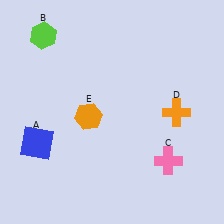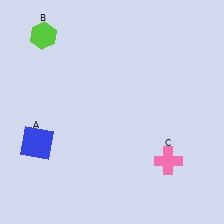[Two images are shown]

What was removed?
The orange hexagon (E), the orange cross (D) were removed in Image 2.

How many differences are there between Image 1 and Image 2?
There are 2 differences between the two images.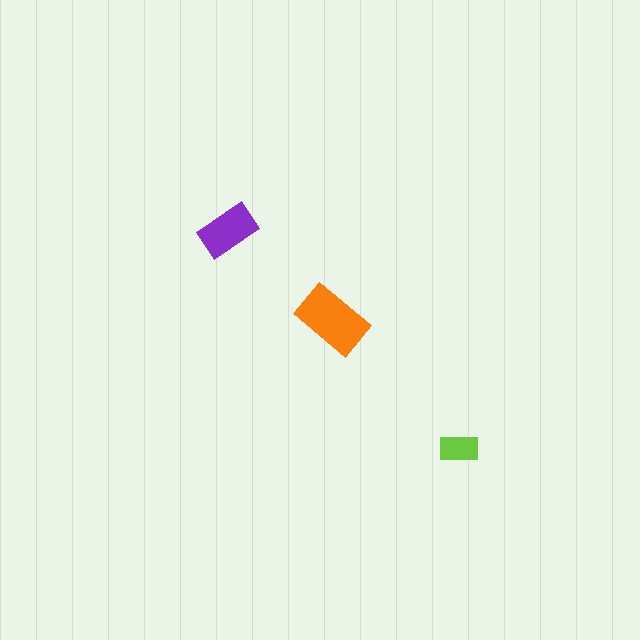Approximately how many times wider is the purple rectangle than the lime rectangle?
About 1.5 times wider.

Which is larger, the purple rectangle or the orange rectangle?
The orange one.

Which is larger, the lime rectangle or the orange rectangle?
The orange one.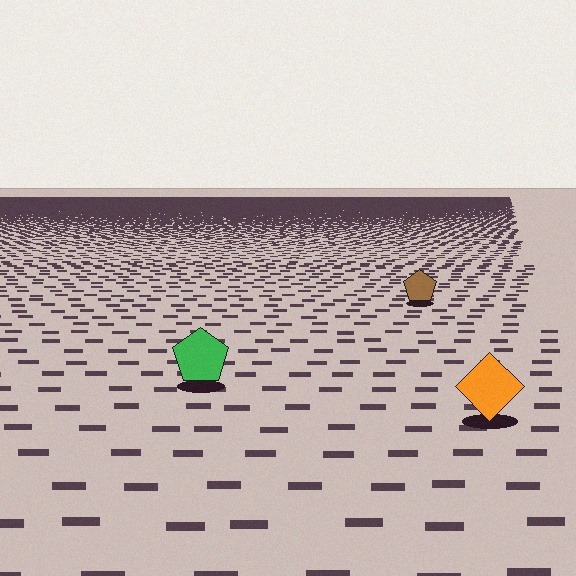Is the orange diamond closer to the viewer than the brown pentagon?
Yes. The orange diamond is closer — you can tell from the texture gradient: the ground texture is coarser near it.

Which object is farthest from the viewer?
The brown pentagon is farthest from the viewer. It appears smaller and the ground texture around it is denser.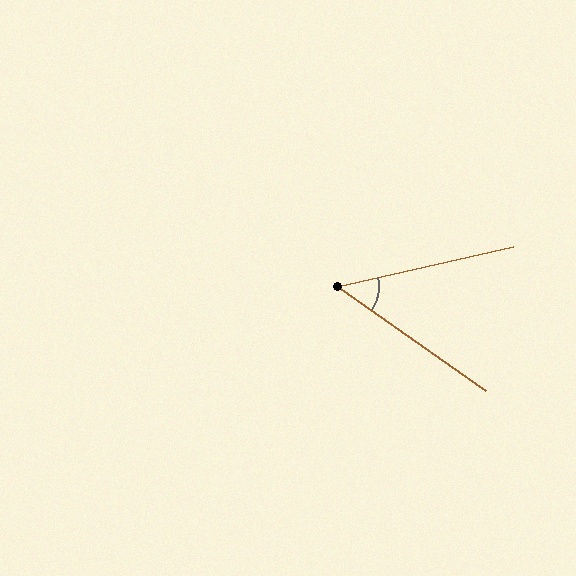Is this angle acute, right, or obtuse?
It is acute.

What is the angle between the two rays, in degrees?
Approximately 48 degrees.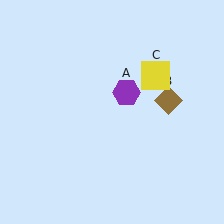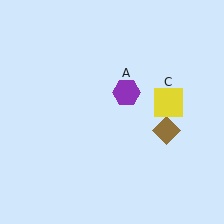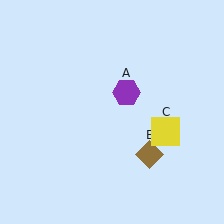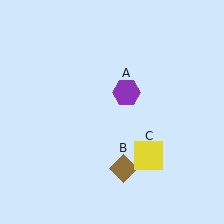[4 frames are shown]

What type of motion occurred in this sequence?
The brown diamond (object B), yellow square (object C) rotated clockwise around the center of the scene.